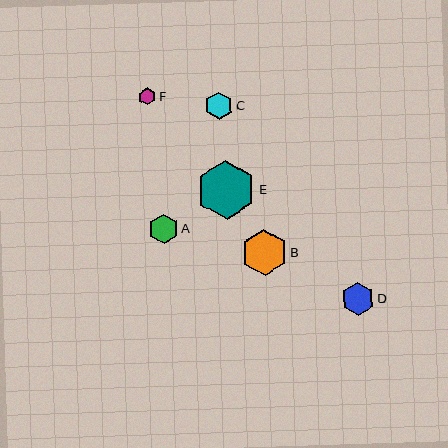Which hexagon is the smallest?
Hexagon F is the smallest with a size of approximately 17 pixels.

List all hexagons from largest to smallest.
From largest to smallest: E, B, D, A, C, F.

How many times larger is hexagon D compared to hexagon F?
Hexagon D is approximately 1.9 times the size of hexagon F.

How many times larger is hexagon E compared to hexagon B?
Hexagon E is approximately 1.3 times the size of hexagon B.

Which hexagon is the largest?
Hexagon E is the largest with a size of approximately 59 pixels.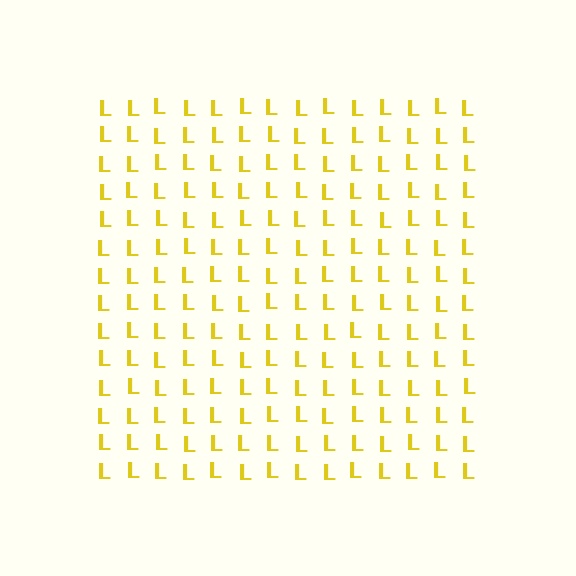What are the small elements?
The small elements are letter L's.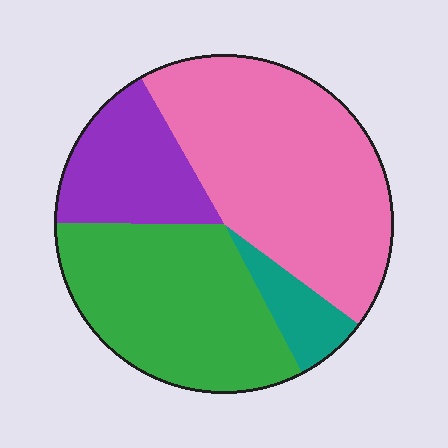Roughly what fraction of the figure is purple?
Purple covers 17% of the figure.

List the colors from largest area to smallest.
From largest to smallest: pink, green, purple, teal.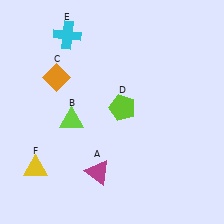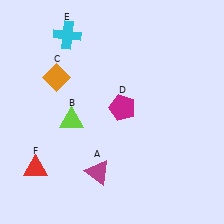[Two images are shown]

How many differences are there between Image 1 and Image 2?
There are 2 differences between the two images.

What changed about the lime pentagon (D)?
In Image 1, D is lime. In Image 2, it changed to magenta.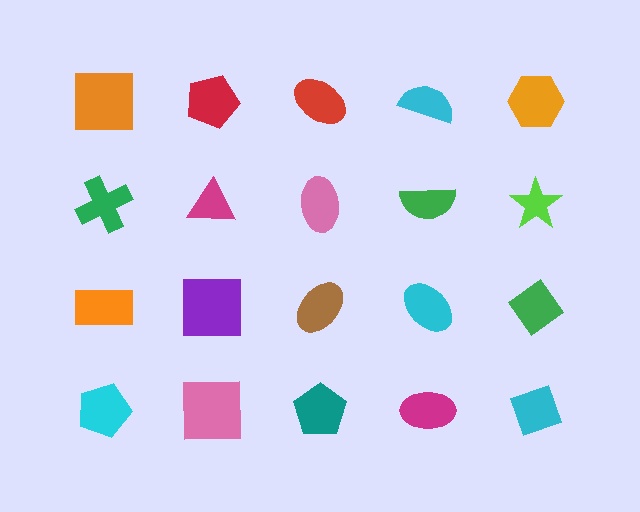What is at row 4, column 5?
A cyan diamond.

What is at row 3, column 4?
A cyan ellipse.